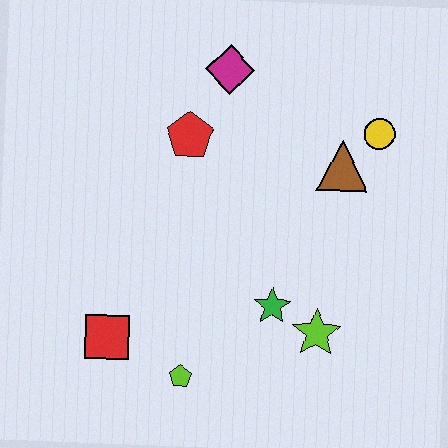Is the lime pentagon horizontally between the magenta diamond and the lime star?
No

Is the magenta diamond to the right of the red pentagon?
Yes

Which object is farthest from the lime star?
The magenta diamond is farthest from the lime star.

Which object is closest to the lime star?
The green star is closest to the lime star.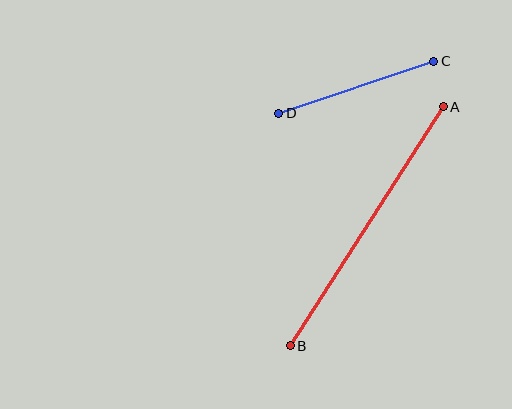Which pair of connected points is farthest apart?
Points A and B are farthest apart.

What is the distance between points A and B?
The distance is approximately 284 pixels.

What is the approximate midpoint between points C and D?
The midpoint is at approximately (356, 87) pixels.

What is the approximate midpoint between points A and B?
The midpoint is at approximately (367, 226) pixels.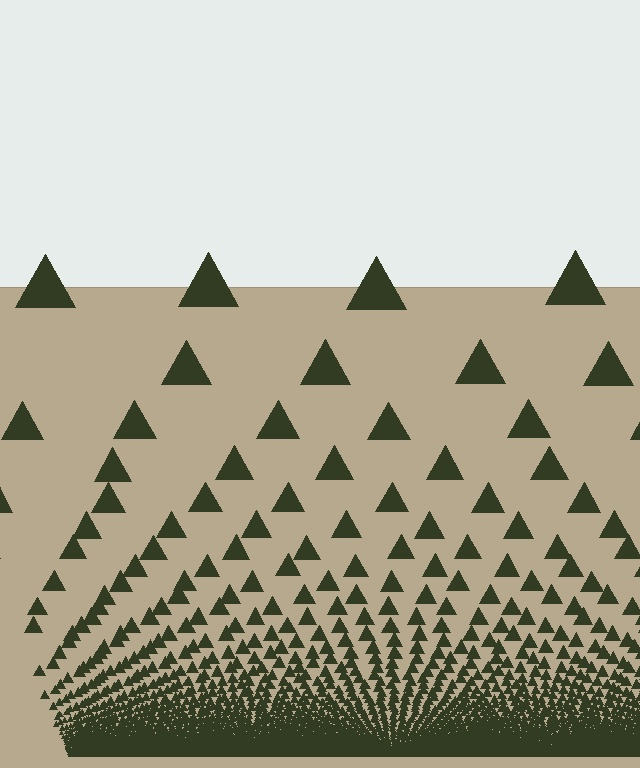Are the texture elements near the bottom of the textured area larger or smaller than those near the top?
Smaller. The gradient is inverted — elements near the bottom are smaller and denser.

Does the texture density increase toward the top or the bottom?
Density increases toward the bottom.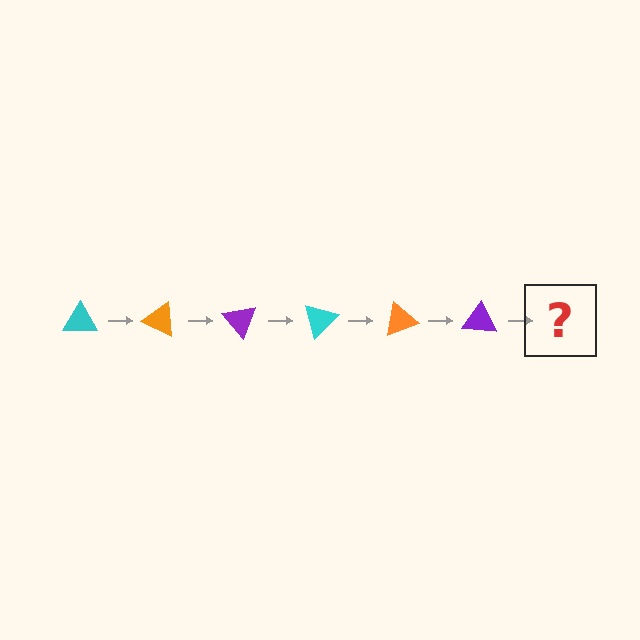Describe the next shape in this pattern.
It should be a cyan triangle, rotated 150 degrees from the start.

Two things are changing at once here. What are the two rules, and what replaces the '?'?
The two rules are that it rotates 25 degrees each step and the color cycles through cyan, orange, and purple. The '?' should be a cyan triangle, rotated 150 degrees from the start.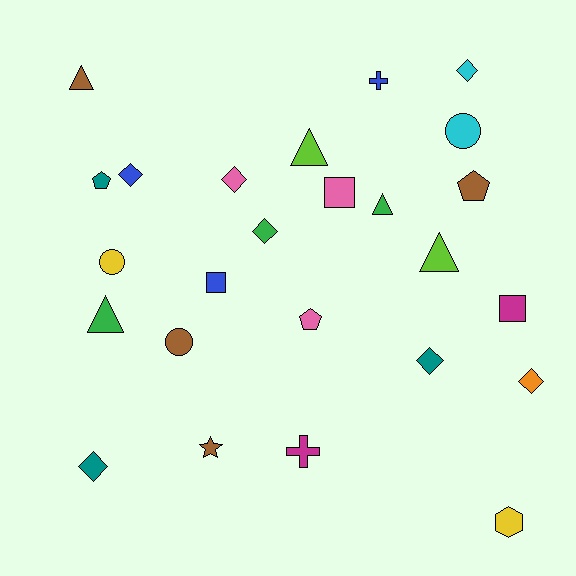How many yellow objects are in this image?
There are 2 yellow objects.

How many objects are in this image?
There are 25 objects.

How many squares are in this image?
There are 3 squares.